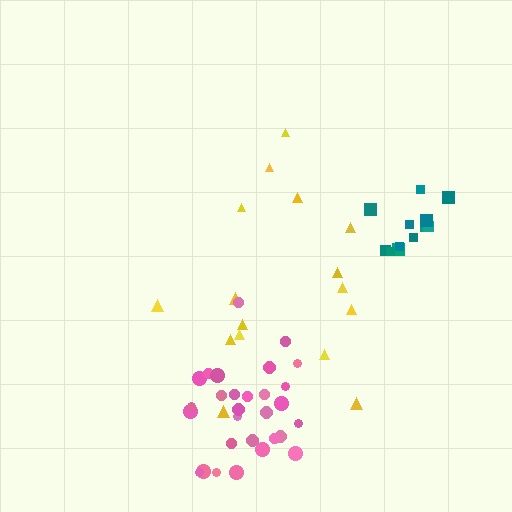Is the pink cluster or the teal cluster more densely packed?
Teal.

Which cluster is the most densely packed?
Teal.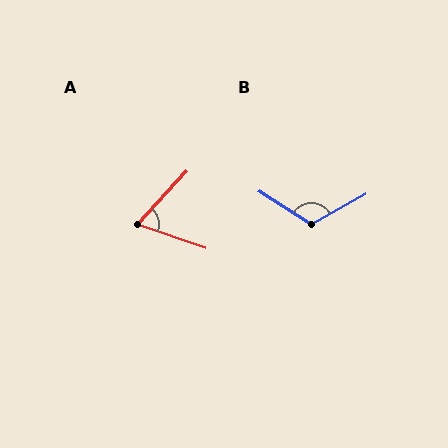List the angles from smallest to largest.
A (66°), B (118°).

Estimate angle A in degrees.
Approximately 66 degrees.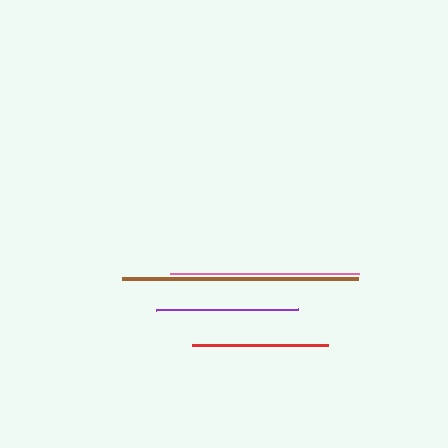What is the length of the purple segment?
The purple segment is approximately 142 pixels long.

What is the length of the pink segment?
The pink segment is approximately 189 pixels long.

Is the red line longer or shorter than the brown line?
The brown line is longer than the red line.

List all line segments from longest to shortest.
From longest to shortest: brown, pink, purple, red.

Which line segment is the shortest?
The red line is the shortest at approximately 136 pixels.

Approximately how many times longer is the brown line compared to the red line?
The brown line is approximately 1.7 times the length of the red line.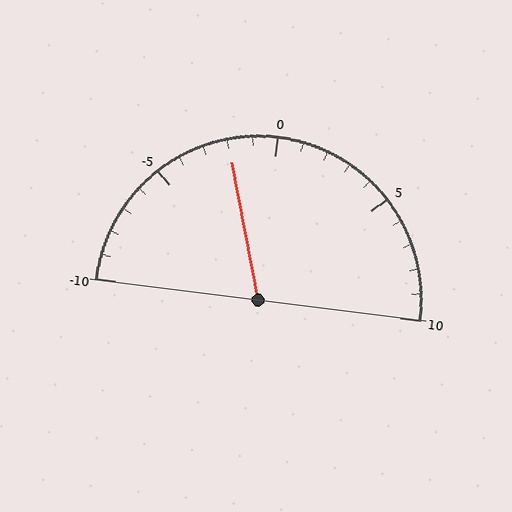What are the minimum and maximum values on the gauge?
The gauge ranges from -10 to 10.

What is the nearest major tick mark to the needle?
The nearest major tick mark is 0.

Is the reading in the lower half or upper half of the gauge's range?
The reading is in the lower half of the range (-10 to 10).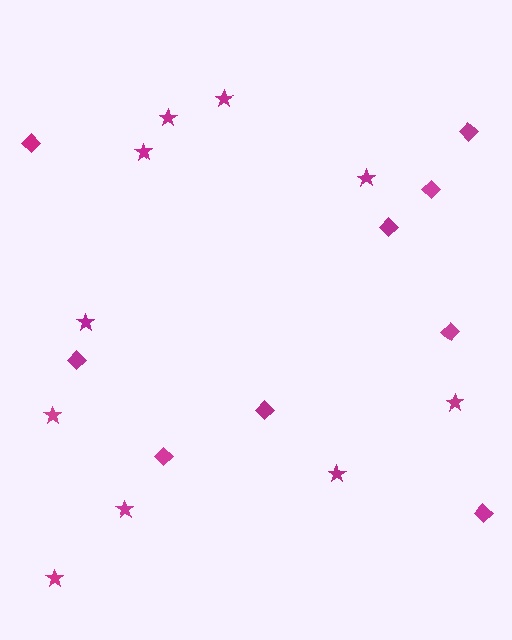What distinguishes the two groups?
There are 2 groups: one group of diamonds (9) and one group of stars (10).